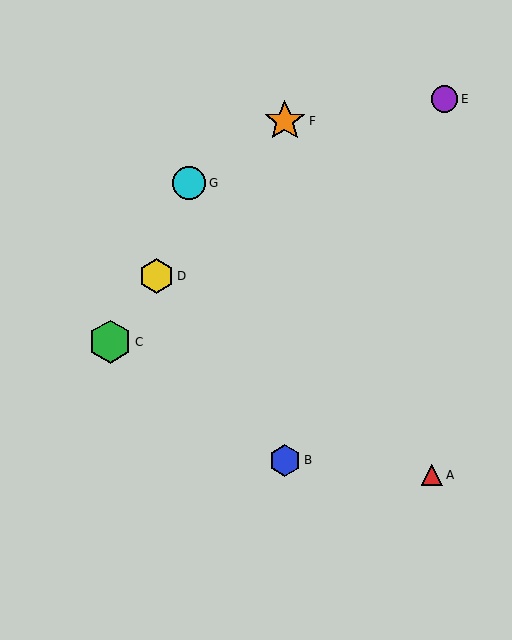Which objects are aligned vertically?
Objects B, F are aligned vertically.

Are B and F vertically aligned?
Yes, both are at x≈285.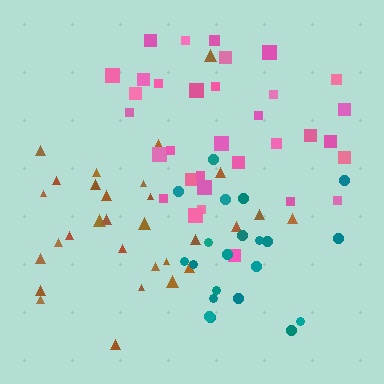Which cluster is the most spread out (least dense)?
Brown.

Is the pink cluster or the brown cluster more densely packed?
Pink.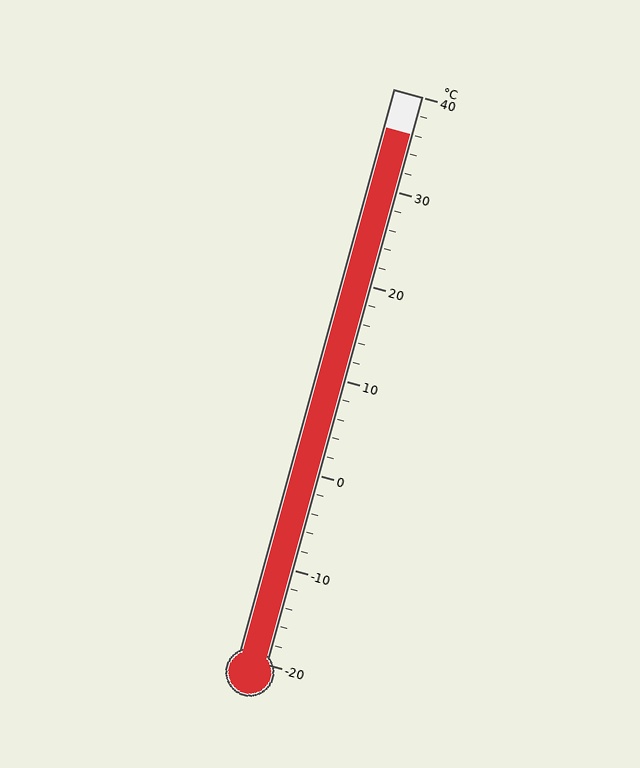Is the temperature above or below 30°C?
The temperature is above 30°C.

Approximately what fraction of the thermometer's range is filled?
The thermometer is filled to approximately 95% of its range.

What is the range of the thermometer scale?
The thermometer scale ranges from -20°C to 40°C.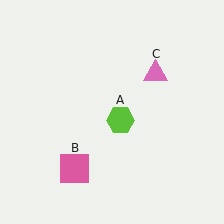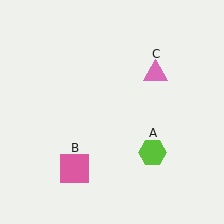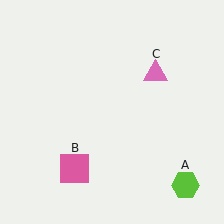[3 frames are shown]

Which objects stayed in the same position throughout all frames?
Pink square (object B) and pink triangle (object C) remained stationary.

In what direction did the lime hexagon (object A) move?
The lime hexagon (object A) moved down and to the right.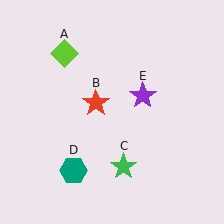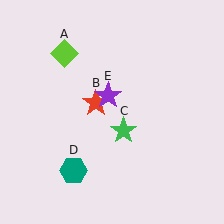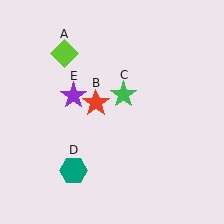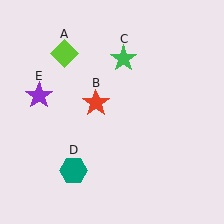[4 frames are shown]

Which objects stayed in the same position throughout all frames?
Lime diamond (object A) and red star (object B) and teal hexagon (object D) remained stationary.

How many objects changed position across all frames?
2 objects changed position: green star (object C), purple star (object E).